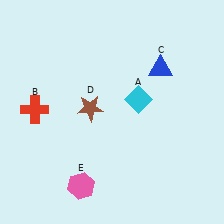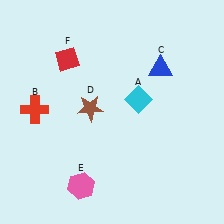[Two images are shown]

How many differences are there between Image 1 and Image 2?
There is 1 difference between the two images.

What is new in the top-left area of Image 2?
A red diamond (F) was added in the top-left area of Image 2.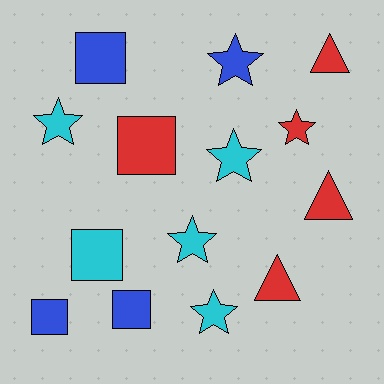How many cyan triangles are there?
There are no cyan triangles.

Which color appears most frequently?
Red, with 5 objects.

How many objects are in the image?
There are 14 objects.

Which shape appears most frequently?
Star, with 6 objects.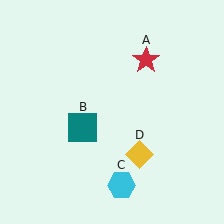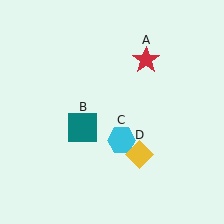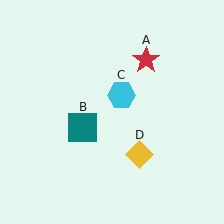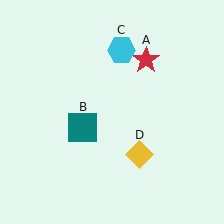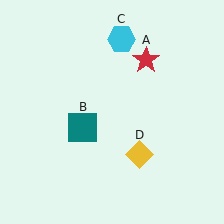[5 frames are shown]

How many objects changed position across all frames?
1 object changed position: cyan hexagon (object C).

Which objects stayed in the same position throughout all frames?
Red star (object A) and teal square (object B) and yellow diamond (object D) remained stationary.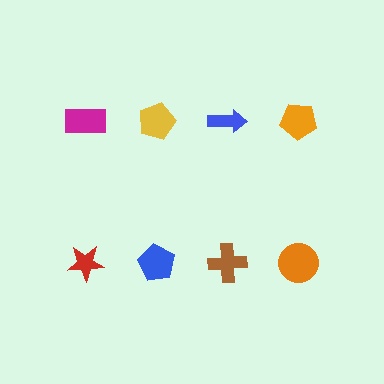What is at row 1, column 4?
An orange pentagon.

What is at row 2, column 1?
A red star.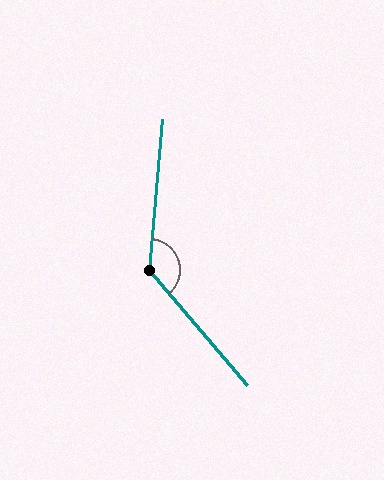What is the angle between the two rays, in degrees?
Approximately 134 degrees.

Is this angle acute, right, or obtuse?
It is obtuse.